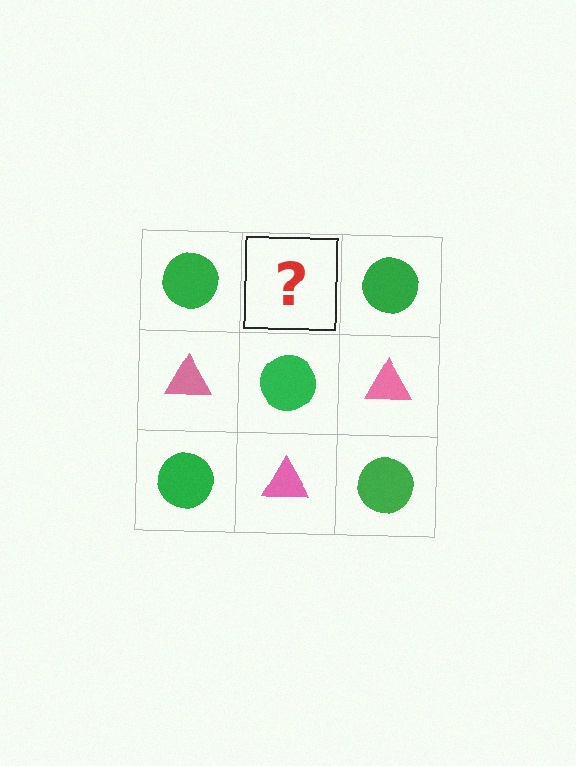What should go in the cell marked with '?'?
The missing cell should contain a pink triangle.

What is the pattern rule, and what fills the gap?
The rule is that it alternates green circle and pink triangle in a checkerboard pattern. The gap should be filled with a pink triangle.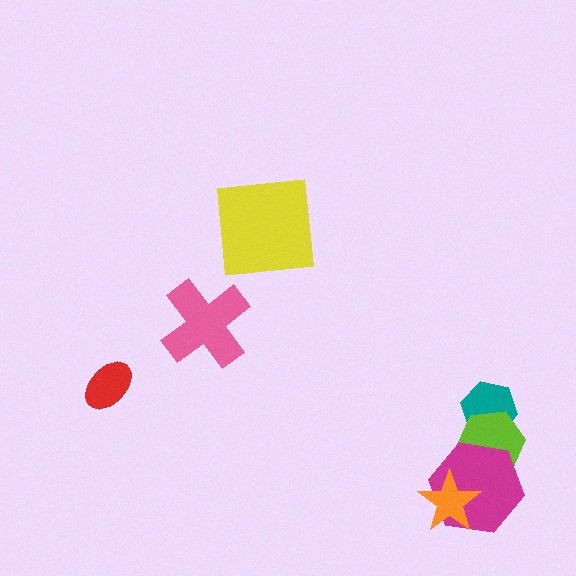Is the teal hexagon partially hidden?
Yes, it is partially covered by another shape.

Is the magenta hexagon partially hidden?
Yes, it is partially covered by another shape.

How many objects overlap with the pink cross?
0 objects overlap with the pink cross.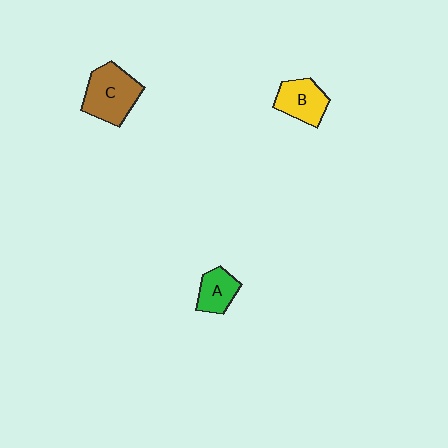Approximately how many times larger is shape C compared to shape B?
Approximately 1.4 times.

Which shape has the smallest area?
Shape A (green).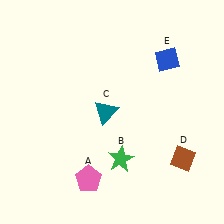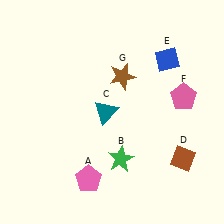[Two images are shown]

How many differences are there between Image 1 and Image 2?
There are 2 differences between the two images.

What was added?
A pink pentagon (F), a brown star (G) were added in Image 2.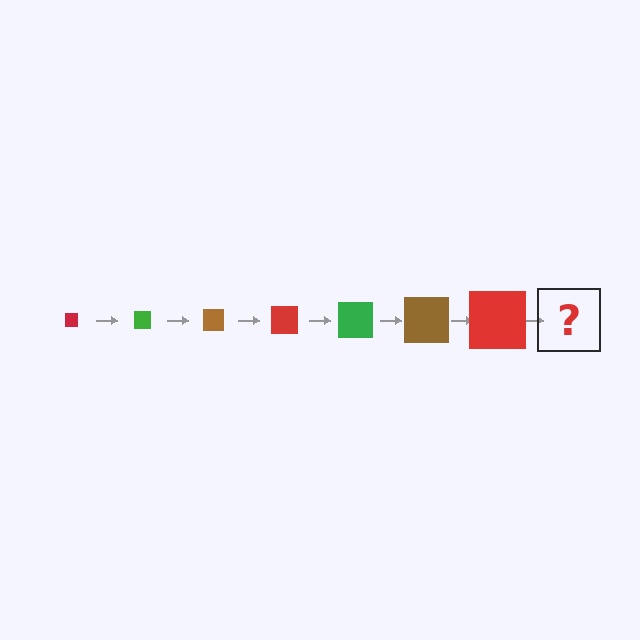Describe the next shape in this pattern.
It should be a green square, larger than the previous one.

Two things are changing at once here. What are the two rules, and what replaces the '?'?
The two rules are that the square grows larger each step and the color cycles through red, green, and brown. The '?' should be a green square, larger than the previous one.